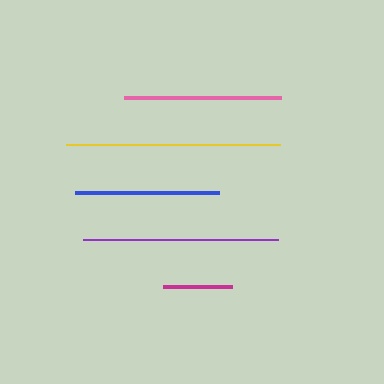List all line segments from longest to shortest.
From longest to shortest: yellow, purple, pink, blue, magenta.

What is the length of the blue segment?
The blue segment is approximately 144 pixels long.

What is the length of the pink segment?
The pink segment is approximately 157 pixels long.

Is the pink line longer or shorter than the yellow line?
The yellow line is longer than the pink line.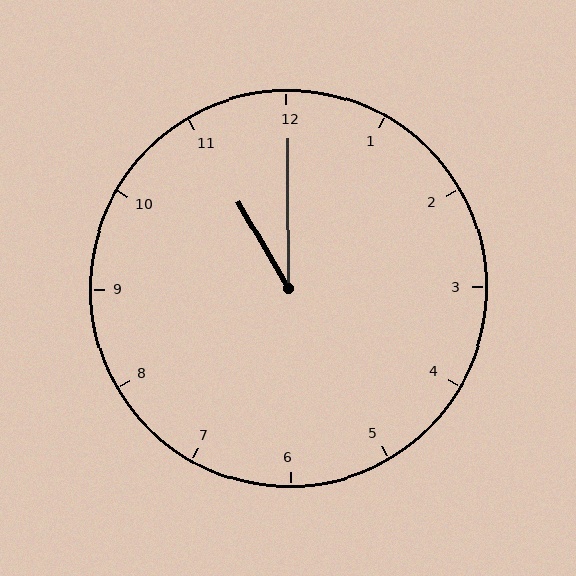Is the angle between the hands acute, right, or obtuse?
It is acute.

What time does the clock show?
11:00.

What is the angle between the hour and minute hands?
Approximately 30 degrees.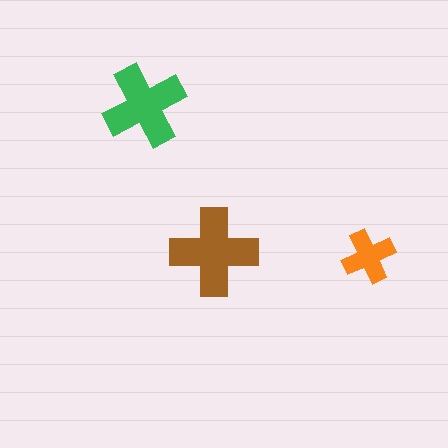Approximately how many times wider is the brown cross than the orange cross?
About 1.5 times wider.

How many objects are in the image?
There are 3 objects in the image.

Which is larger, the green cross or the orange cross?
The green one.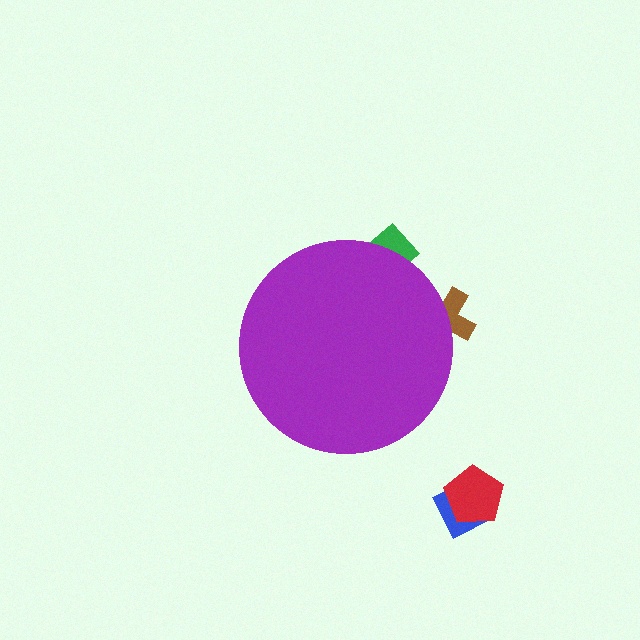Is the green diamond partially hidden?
Yes, the green diamond is partially hidden behind the purple circle.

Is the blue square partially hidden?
No, the blue square is fully visible.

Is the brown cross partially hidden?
Yes, the brown cross is partially hidden behind the purple circle.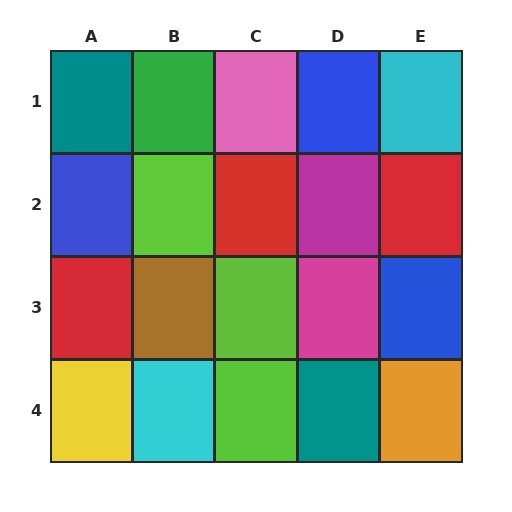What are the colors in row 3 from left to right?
Red, brown, lime, magenta, blue.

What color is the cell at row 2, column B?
Lime.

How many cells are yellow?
1 cell is yellow.